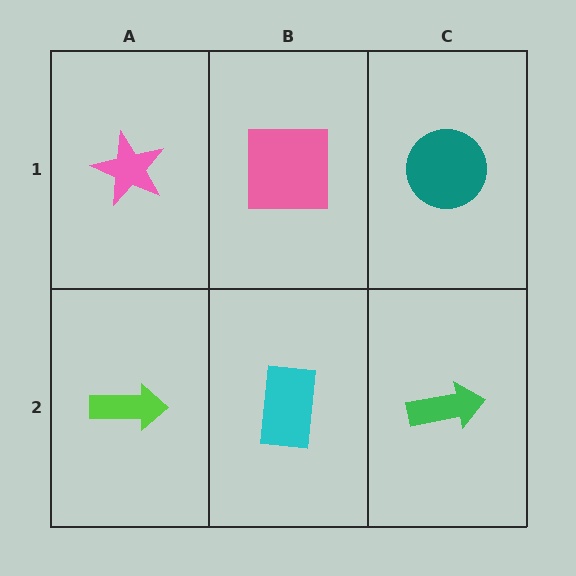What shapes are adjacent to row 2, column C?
A teal circle (row 1, column C), a cyan rectangle (row 2, column B).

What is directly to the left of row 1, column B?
A pink star.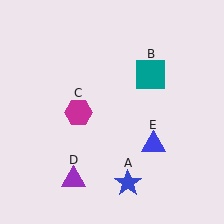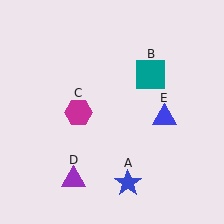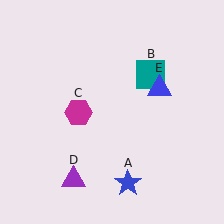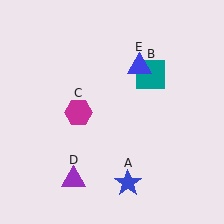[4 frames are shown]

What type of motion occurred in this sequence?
The blue triangle (object E) rotated counterclockwise around the center of the scene.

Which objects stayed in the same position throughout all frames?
Blue star (object A) and teal square (object B) and magenta hexagon (object C) and purple triangle (object D) remained stationary.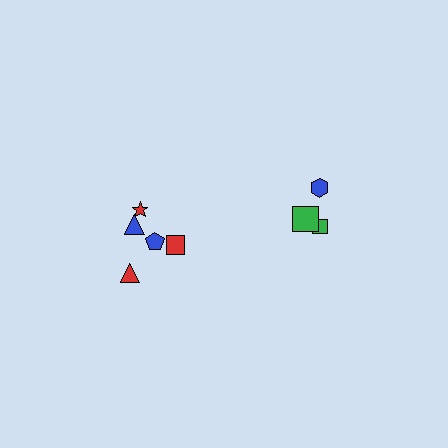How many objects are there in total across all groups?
There are 8 objects.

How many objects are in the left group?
There are 5 objects.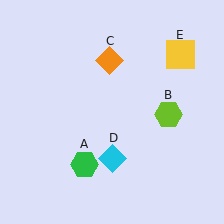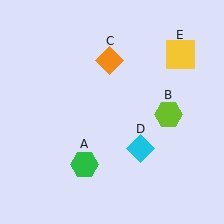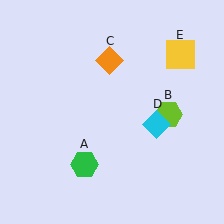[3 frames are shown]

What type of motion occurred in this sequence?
The cyan diamond (object D) rotated counterclockwise around the center of the scene.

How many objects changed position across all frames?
1 object changed position: cyan diamond (object D).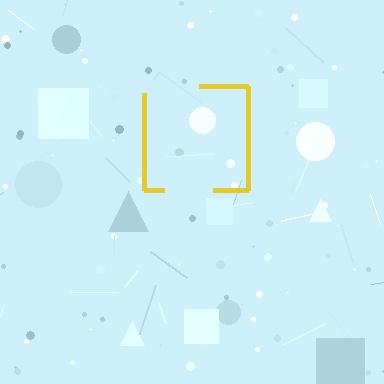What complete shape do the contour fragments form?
The contour fragments form a square.